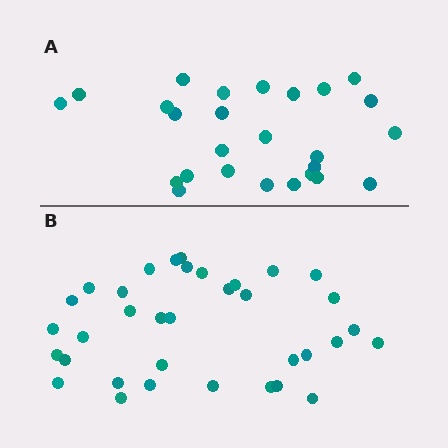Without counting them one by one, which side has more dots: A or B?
Region B (the bottom region) has more dots.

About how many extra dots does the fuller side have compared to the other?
Region B has roughly 8 or so more dots than region A.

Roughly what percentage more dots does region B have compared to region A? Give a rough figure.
About 35% more.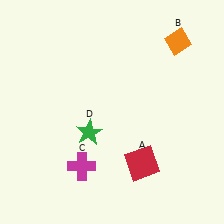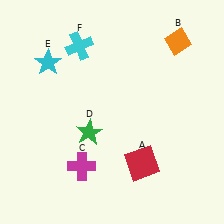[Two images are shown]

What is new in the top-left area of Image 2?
A cyan cross (F) was added in the top-left area of Image 2.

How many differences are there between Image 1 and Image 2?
There are 2 differences between the two images.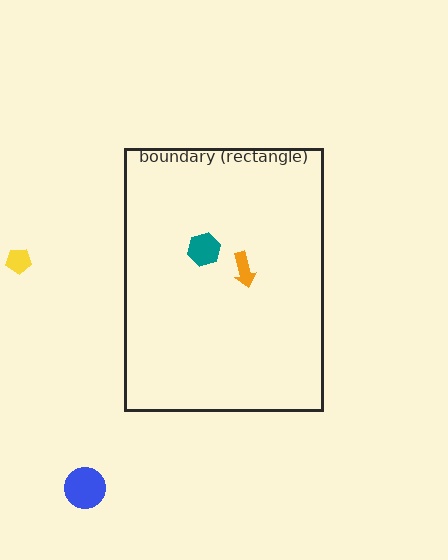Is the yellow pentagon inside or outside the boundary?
Outside.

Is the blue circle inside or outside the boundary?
Outside.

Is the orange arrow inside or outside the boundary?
Inside.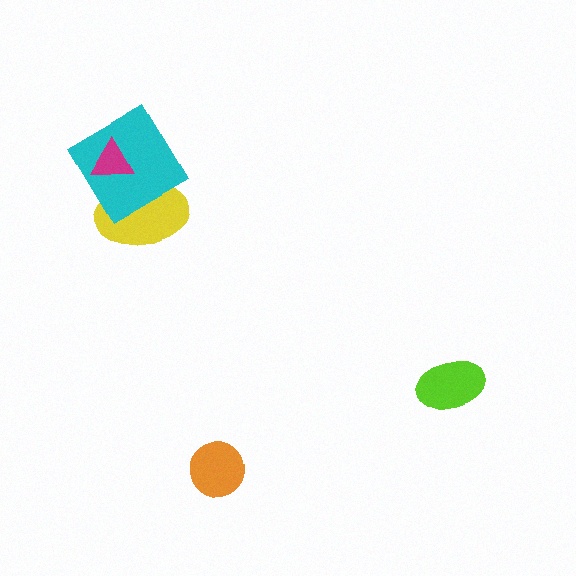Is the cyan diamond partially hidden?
Yes, it is partially covered by another shape.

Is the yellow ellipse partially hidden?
Yes, it is partially covered by another shape.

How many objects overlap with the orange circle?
0 objects overlap with the orange circle.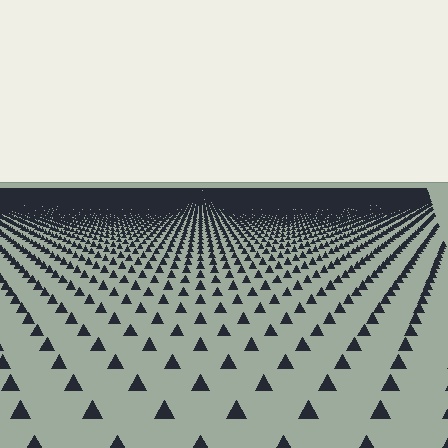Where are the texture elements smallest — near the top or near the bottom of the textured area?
Near the top.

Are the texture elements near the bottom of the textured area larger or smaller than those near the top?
Larger. Near the bottom, elements are closer to the viewer and appear at a bigger on-screen size.